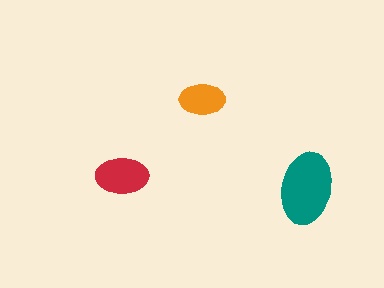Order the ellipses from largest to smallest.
the teal one, the red one, the orange one.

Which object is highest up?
The orange ellipse is topmost.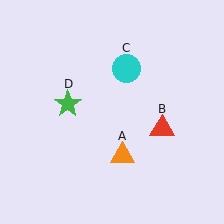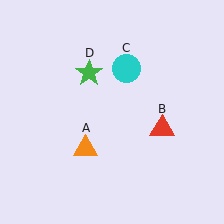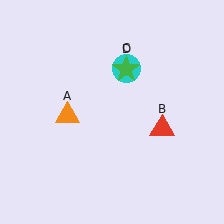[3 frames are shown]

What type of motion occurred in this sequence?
The orange triangle (object A), green star (object D) rotated clockwise around the center of the scene.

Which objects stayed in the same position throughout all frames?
Red triangle (object B) and cyan circle (object C) remained stationary.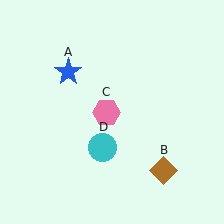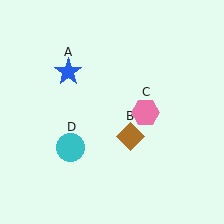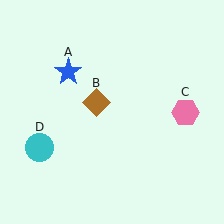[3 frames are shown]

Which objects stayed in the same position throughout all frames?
Blue star (object A) remained stationary.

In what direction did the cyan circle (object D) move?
The cyan circle (object D) moved left.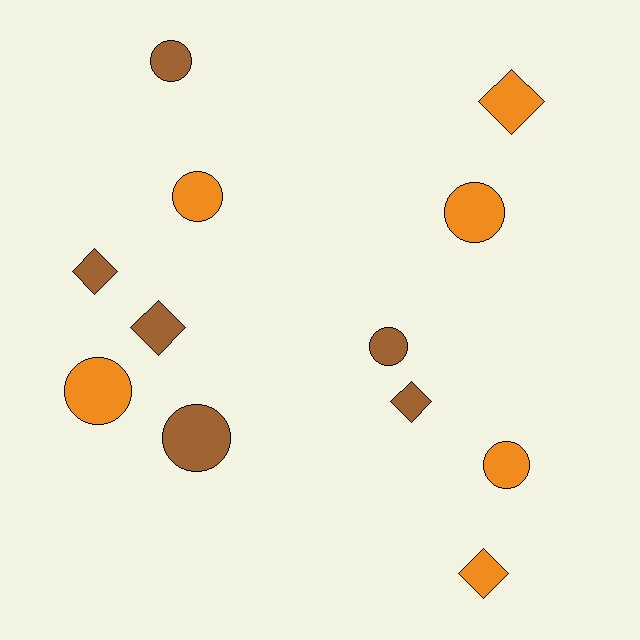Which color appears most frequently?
Orange, with 6 objects.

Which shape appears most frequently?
Circle, with 7 objects.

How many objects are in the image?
There are 12 objects.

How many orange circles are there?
There are 4 orange circles.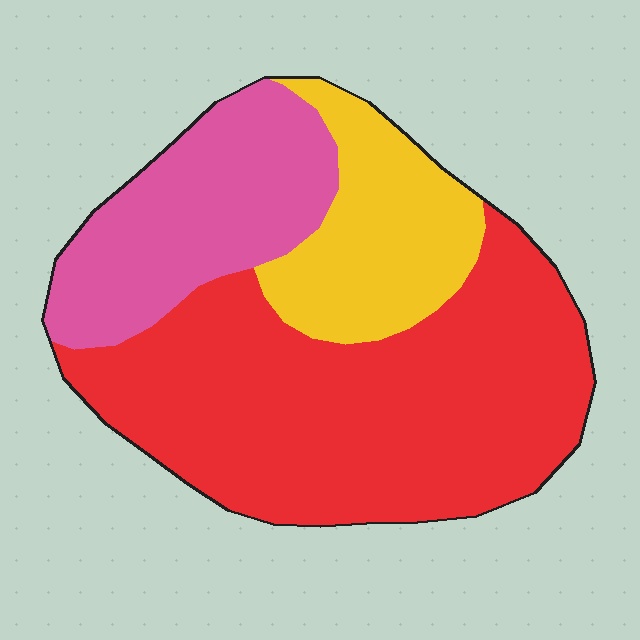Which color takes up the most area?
Red, at roughly 55%.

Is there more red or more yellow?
Red.